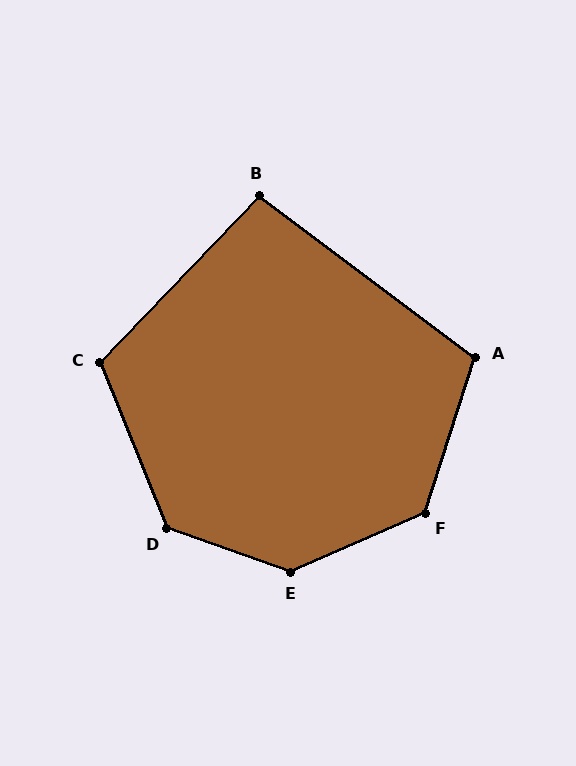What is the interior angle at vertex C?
Approximately 114 degrees (obtuse).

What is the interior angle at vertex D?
Approximately 132 degrees (obtuse).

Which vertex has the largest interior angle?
E, at approximately 137 degrees.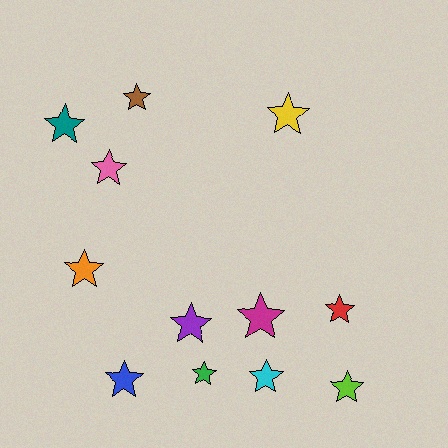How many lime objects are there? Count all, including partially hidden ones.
There is 1 lime object.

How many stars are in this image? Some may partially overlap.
There are 12 stars.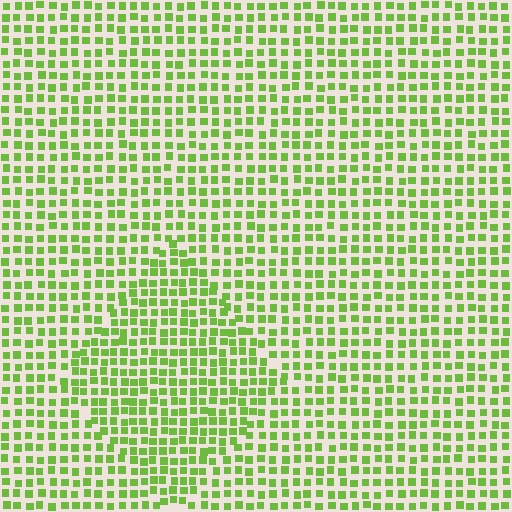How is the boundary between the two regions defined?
The boundary is defined by a change in element density (approximately 1.4x ratio). All elements are the same color, size, and shape.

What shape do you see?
I see a diamond.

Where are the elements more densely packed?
The elements are more densely packed inside the diamond boundary.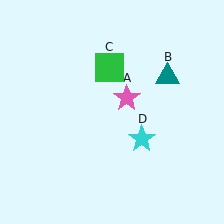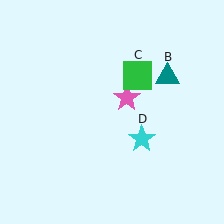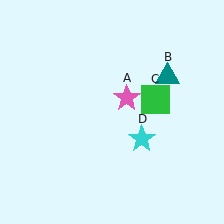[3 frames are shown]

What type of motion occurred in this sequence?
The green square (object C) rotated clockwise around the center of the scene.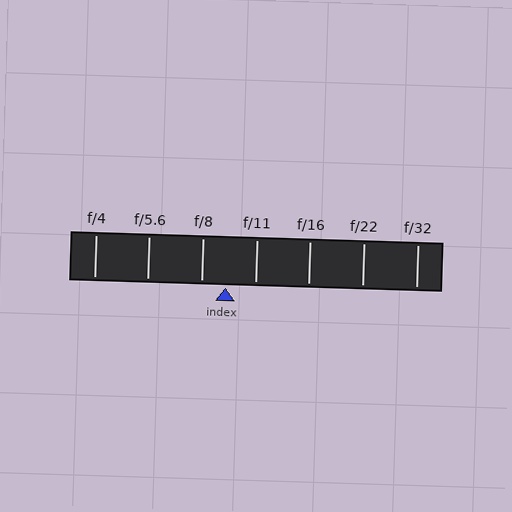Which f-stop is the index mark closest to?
The index mark is closest to f/8.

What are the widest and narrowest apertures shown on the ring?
The widest aperture shown is f/4 and the narrowest is f/32.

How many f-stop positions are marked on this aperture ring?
There are 7 f-stop positions marked.